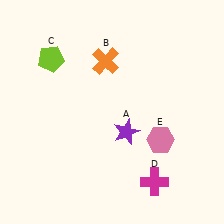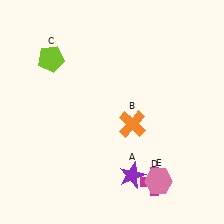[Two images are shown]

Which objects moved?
The objects that moved are: the purple star (A), the orange cross (B), the pink hexagon (E).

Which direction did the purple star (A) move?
The purple star (A) moved down.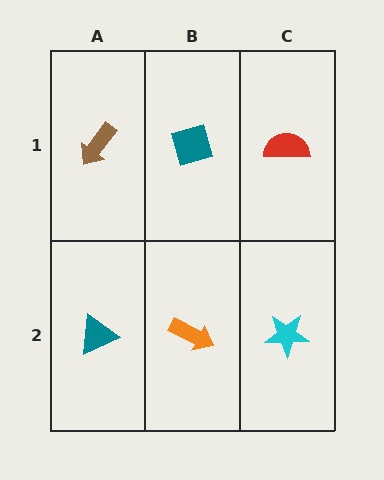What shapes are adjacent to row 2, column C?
A red semicircle (row 1, column C), an orange arrow (row 2, column B).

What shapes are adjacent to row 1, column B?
An orange arrow (row 2, column B), a brown arrow (row 1, column A), a red semicircle (row 1, column C).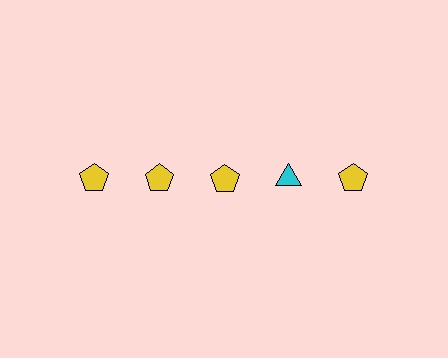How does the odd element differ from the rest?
It differs in both color (cyan instead of yellow) and shape (triangle instead of pentagon).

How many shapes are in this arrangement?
There are 5 shapes arranged in a grid pattern.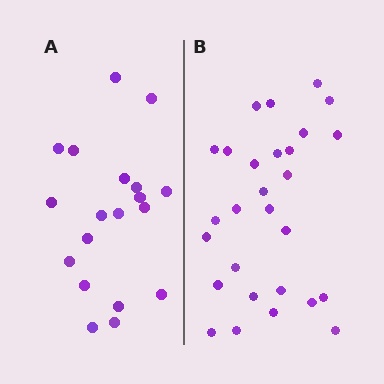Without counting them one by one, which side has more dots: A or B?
Region B (the right region) has more dots.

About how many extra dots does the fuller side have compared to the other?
Region B has roughly 8 or so more dots than region A.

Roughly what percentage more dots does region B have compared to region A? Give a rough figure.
About 45% more.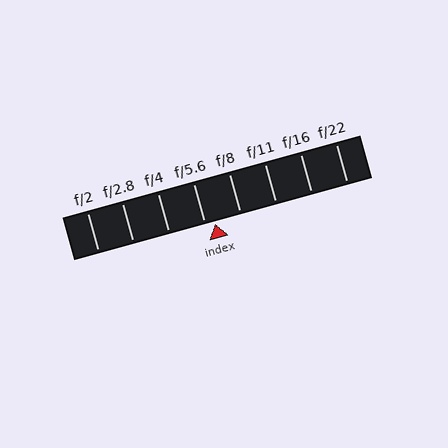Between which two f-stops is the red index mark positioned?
The index mark is between f/5.6 and f/8.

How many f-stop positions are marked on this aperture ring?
There are 8 f-stop positions marked.